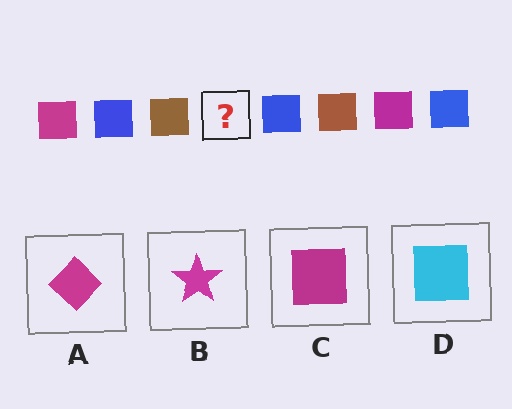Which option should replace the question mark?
Option C.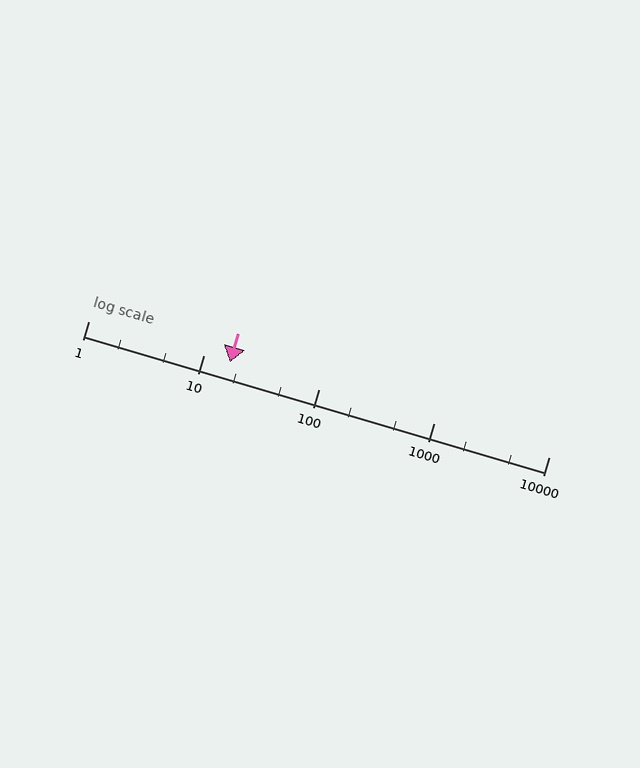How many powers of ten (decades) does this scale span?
The scale spans 4 decades, from 1 to 10000.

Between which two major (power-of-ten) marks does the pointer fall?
The pointer is between 10 and 100.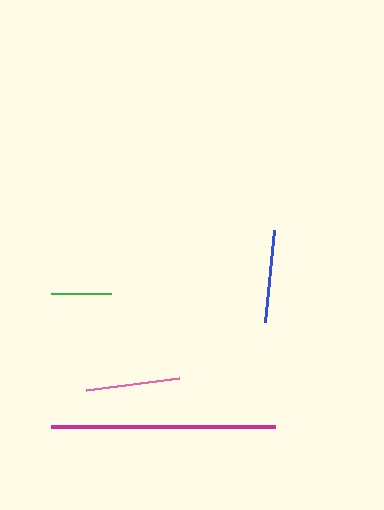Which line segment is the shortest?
The green line is the shortest at approximately 60 pixels.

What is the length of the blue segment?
The blue segment is approximately 93 pixels long.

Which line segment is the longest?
The magenta line is the longest at approximately 224 pixels.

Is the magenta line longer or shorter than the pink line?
The magenta line is longer than the pink line.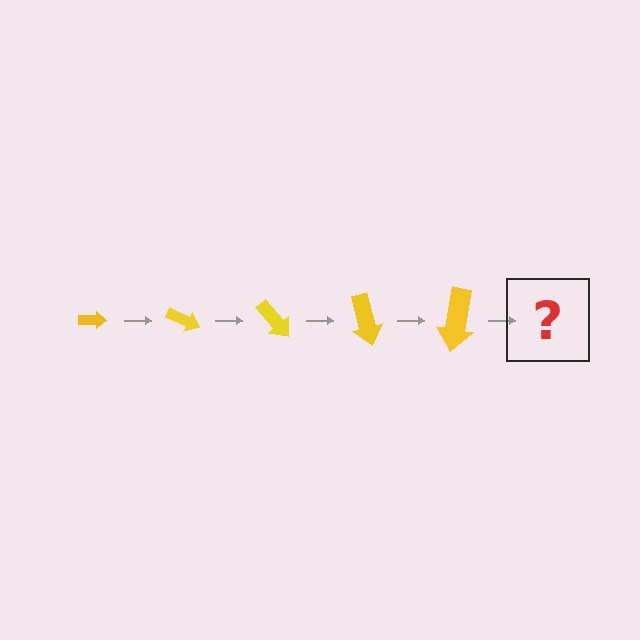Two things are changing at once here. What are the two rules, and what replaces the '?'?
The two rules are that the arrow grows larger each step and it rotates 25 degrees each step. The '?' should be an arrow, larger than the previous one and rotated 125 degrees from the start.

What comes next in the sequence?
The next element should be an arrow, larger than the previous one and rotated 125 degrees from the start.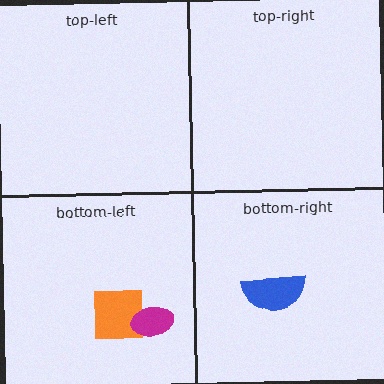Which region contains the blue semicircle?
The bottom-right region.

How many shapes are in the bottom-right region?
1.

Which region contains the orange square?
The bottom-left region.